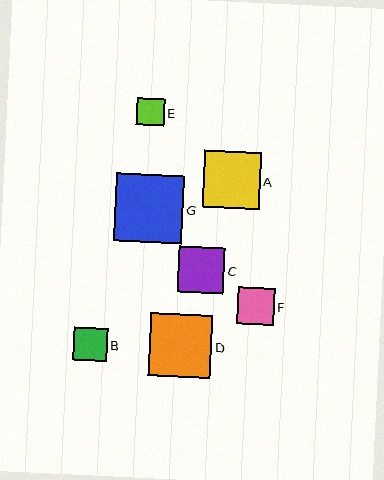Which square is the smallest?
Square E is the smallest with a size of approximately 27 pixels.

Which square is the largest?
Square G is the largest with a size of approximately 68 pixels.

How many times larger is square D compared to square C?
Square D is approximately 1.4 times the size of square C.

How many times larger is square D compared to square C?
Square D is approximately 1.4 times the size of square C.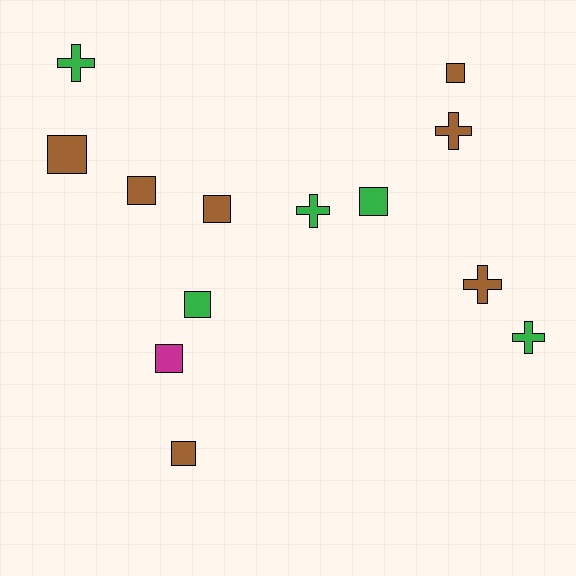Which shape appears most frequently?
Square, with 8 objects.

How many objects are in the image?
There are 13 objects.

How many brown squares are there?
There are 5 brown squares.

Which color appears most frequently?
Brown, with 7 objects.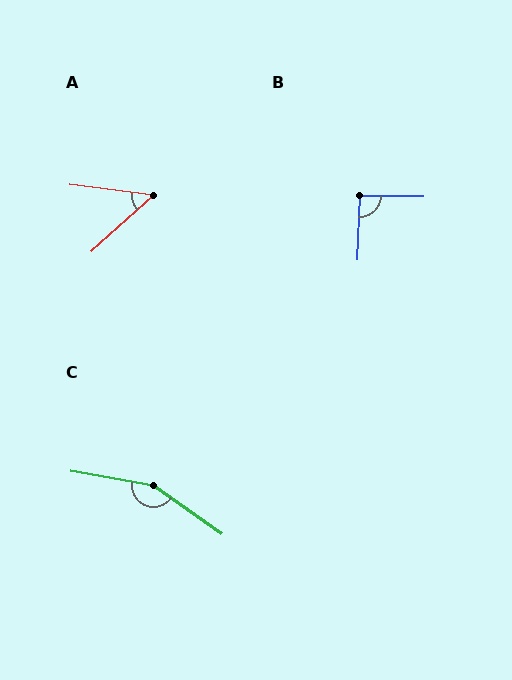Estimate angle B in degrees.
Approximately 92 degrees.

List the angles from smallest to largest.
A (49°), B (92°), C (155°).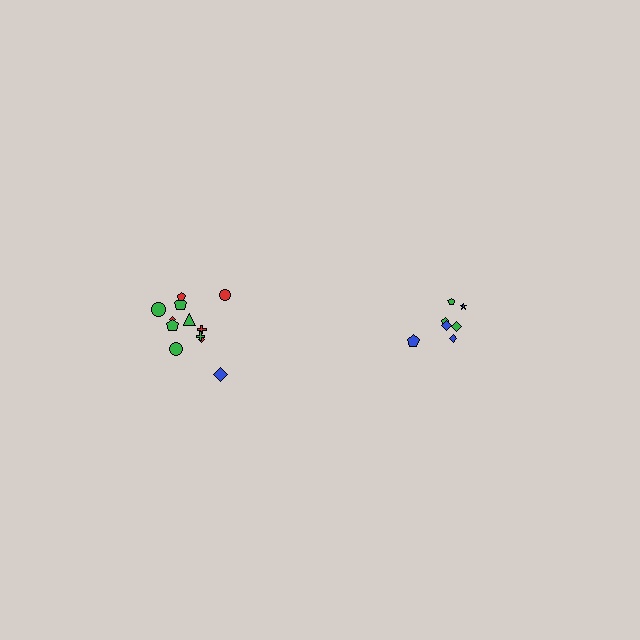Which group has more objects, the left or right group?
The left group.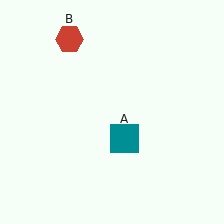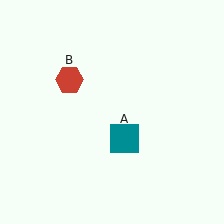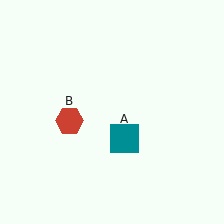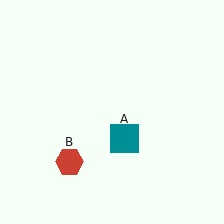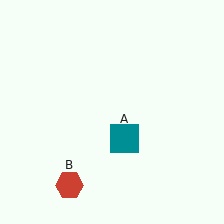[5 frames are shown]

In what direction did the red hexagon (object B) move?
The red hexagon (object B) moved down.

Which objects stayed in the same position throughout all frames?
Teal square (object A) remained stationary.